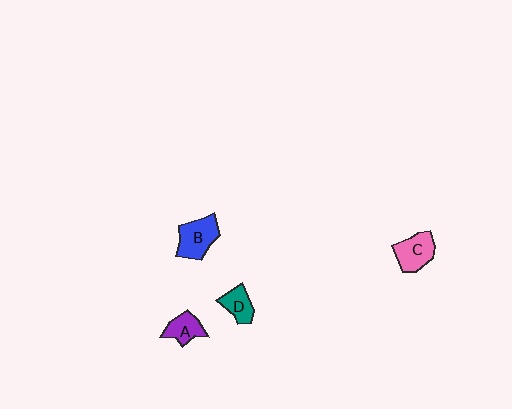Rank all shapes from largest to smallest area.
From largest to smallest: B (blue), C (pink), A (purple), D (teal).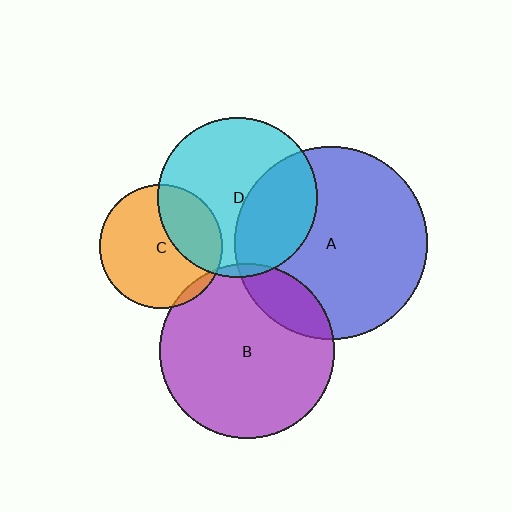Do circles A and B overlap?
Yes.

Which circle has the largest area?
Circle A (blue).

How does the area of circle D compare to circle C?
Approximately 1.7 times.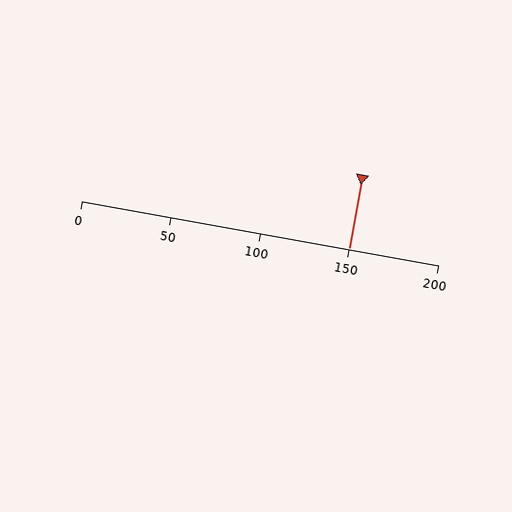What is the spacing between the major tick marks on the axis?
The major ticks are spaced 50 apart.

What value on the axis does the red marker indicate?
The marker indicates approximately 150.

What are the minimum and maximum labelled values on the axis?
The axis runs from 0 to 200.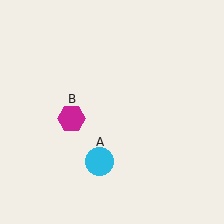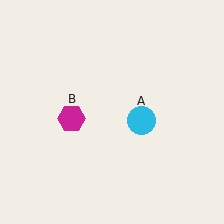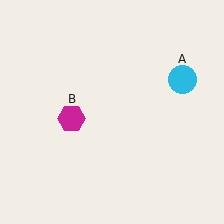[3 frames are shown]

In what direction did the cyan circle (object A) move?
The cyan circle (object A) moved up and to the right.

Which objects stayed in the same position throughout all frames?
Magenta hexagon (object B) remained stationary.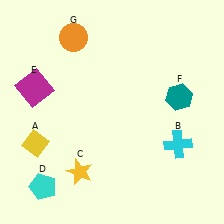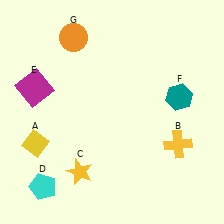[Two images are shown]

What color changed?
The cross (B) changed from cyan in Image 1 to yellow in Image 2.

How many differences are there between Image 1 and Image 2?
There is 1 difference between the two images.